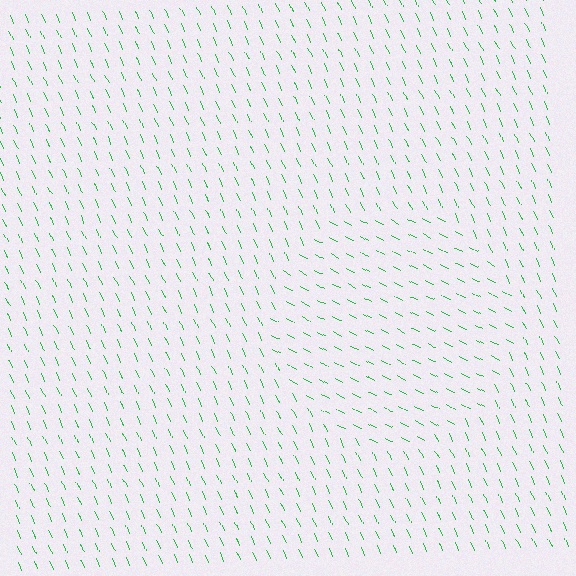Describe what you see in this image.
The image is filled with small green line segments. A circle region in the image has lines oriented differently from the surrounding lines, creating a visible texture boundary.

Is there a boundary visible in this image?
Yes, there is a texture boundary formed by a change in line orientation.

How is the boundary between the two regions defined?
The boundary is defined purely by a change in line orientation (approximately 38 degrees difference). All lines are the same color and thickness.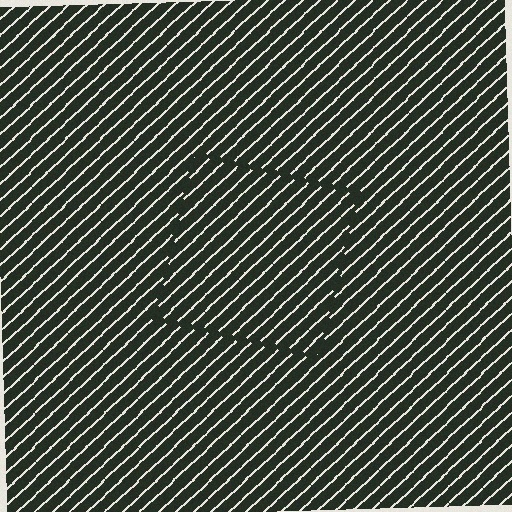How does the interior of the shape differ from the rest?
The interior of the shape contains the same grating, shifted by half a period — the contour is defined by the phase discontinuity where line-ends from the inner and outer gratings abut.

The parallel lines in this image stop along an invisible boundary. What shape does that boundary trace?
An illusory square. The interior of the shape contains the same grating, shifted by half a period — the contour is defined by the phase discontinuity where line-ends from the inner and outer gratings abut.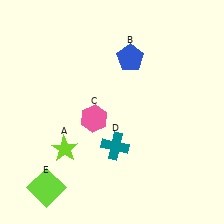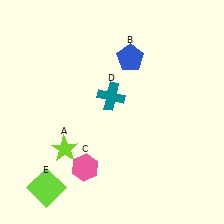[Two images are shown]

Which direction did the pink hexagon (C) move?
The pink hexagon (C) moved down.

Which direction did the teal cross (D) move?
The teal cross (D) moved up.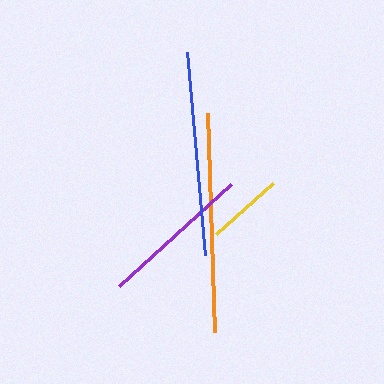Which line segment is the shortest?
The yellow line is the shortest at approximately 77 pixels.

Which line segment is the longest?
The orange line is the longest at approximately 218 pixels.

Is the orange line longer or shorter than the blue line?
The orange line is longer than the blue line.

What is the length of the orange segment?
The orange segment is approximately 218 pixels long.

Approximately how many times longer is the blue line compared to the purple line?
The blue line is approximately 1.3 times the length of the purple line.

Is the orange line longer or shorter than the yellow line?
The orange line is longer than the yellow line.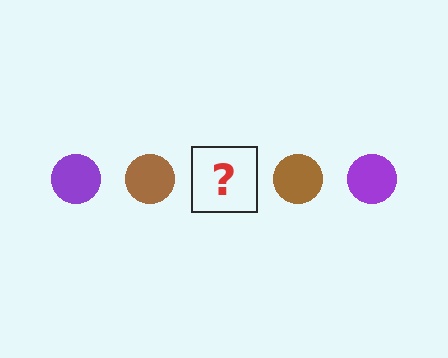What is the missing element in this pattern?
The missing element is a purple circle.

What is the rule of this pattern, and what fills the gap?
The rule is that the pattern cycles through purple, brown circles. The gap should be filled with a purple circle.